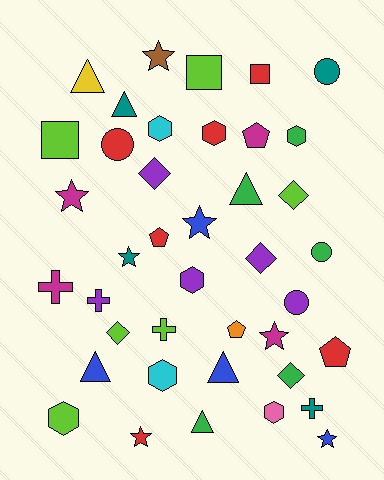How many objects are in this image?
There are 40 objects.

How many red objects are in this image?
There are 6 red objects.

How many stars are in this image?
There are 7 stars.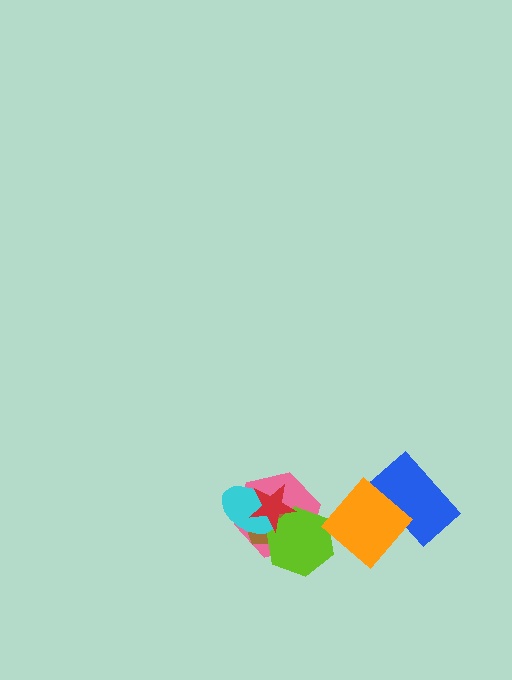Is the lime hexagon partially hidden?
Yes, it is partially covered by another shape.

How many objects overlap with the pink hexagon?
4 objects overlap with the pink hexagon.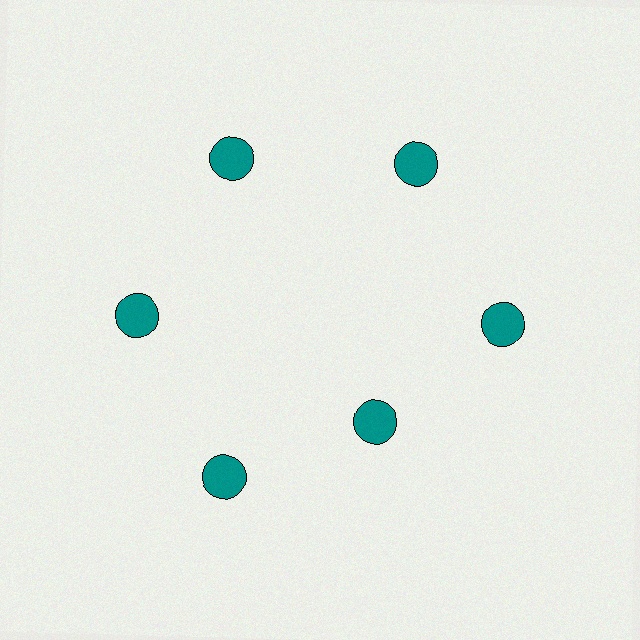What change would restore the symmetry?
The symmetry would be restored by moving it outward, back onto the ring so that all 6 circles sit at equal angles and equal distance from the center.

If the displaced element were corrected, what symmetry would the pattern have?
It would have 6-fold rotational symmetry — the pattern would map onto itself every 60 degrees.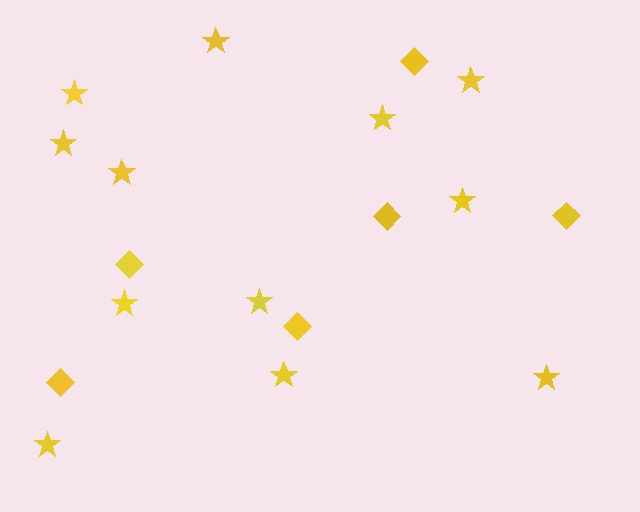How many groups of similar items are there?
There are 2 groups: one group of stars (12) and one group of diamonds (6).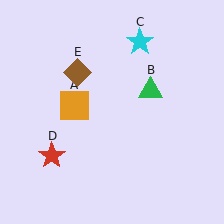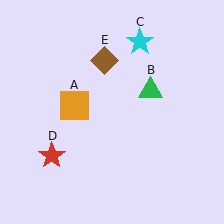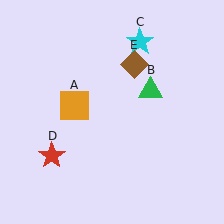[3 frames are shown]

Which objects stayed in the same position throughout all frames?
Orange square (object A) and green triangle (object B) and cyan star (object C) and red star (object D) remained stationary.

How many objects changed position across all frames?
1 object changed position: brown diamond (object E).